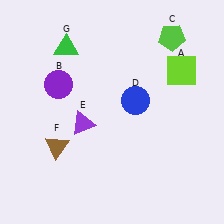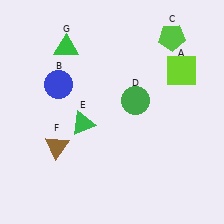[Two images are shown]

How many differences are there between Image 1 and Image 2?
There are 3 differences between the two images.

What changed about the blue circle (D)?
In Image 1, D is blue. In Image 2, it changed to green.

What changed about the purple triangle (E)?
In Image 1, E is purple. In Image 2, it changed to green.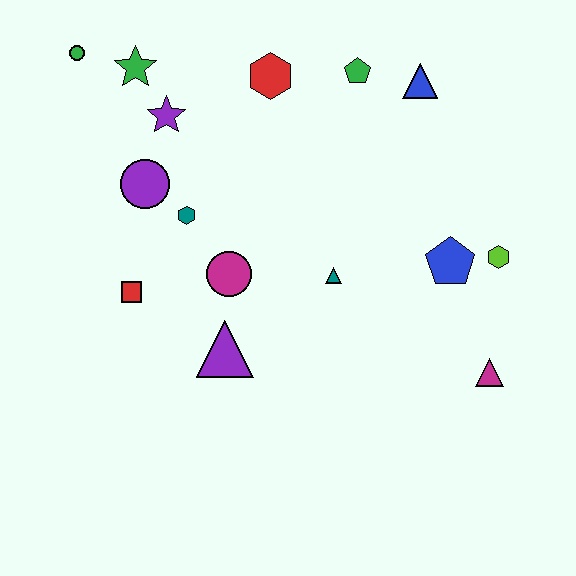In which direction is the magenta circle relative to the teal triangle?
The magenta circle is to the left of the teal triangle.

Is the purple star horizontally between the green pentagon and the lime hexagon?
No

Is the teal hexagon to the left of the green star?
No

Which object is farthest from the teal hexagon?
The magenta triangle is farthest from the teal hexagon.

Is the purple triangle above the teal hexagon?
No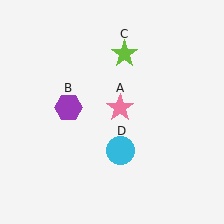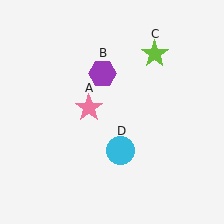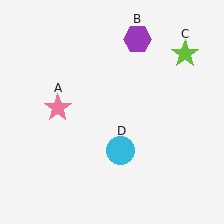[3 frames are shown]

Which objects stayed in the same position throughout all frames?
Cyan circle (object D) remained stationary.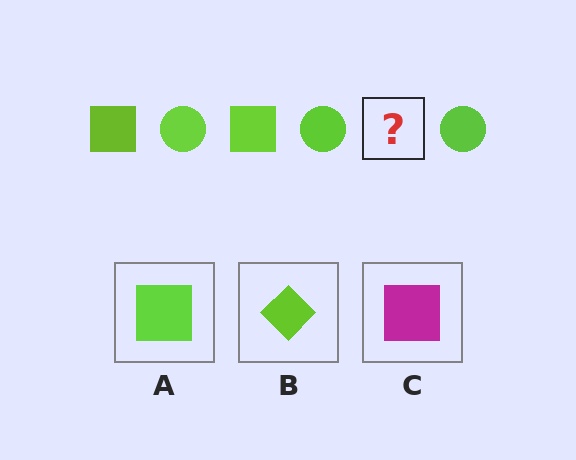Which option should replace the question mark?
Option A.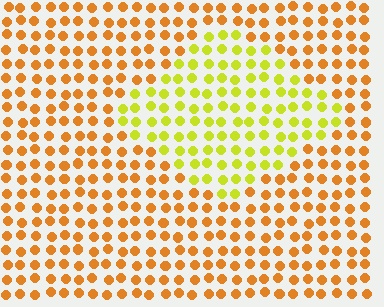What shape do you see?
I see a diamond.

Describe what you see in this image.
The image is filled with small orange elements in a uniform arrangement. A diamond-shaped region is visible where the elements are tinted to a slightly different hue, forming a subtle color boundary.